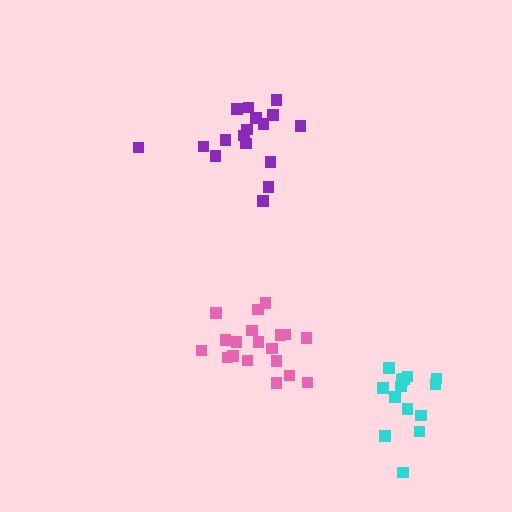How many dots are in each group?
Group 1: 14 dots, Group 2: 19 dots, Group 3: 17 dots (50 total).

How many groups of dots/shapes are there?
There are 3 groups.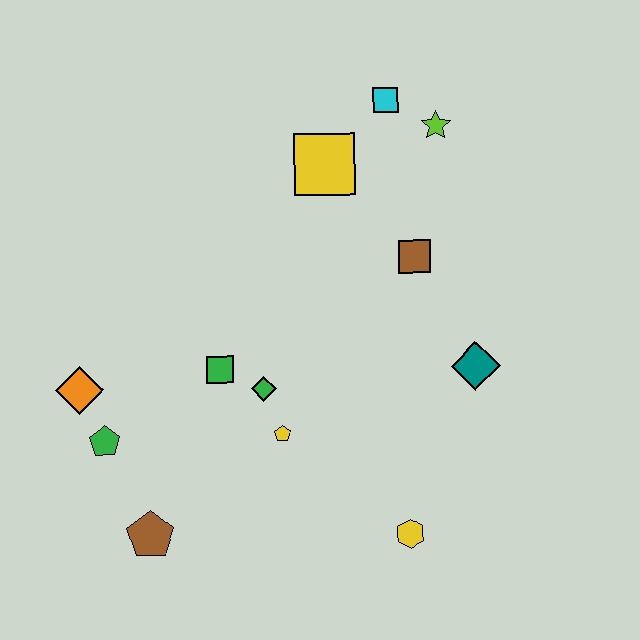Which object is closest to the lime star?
The cyan square is closest to the lime star.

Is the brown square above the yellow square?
No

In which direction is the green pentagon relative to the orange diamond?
The green pentagon is below the orange diamond.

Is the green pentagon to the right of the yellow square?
No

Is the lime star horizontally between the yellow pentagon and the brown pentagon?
No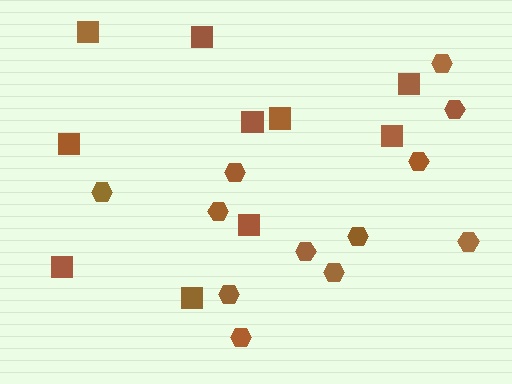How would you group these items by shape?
There are 2 groups: one group of hexagons (12) and one group of squares (10).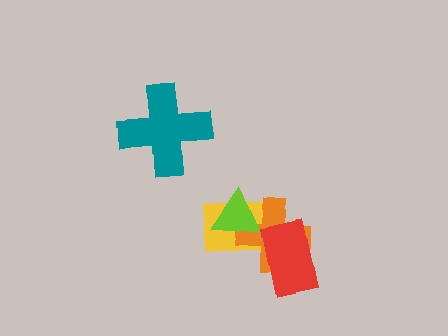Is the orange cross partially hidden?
Yes, it is partially covered by another shape.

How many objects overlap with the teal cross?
0 objects overlap with the teal cross.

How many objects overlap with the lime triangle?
2 objects overlap with the lime triangle.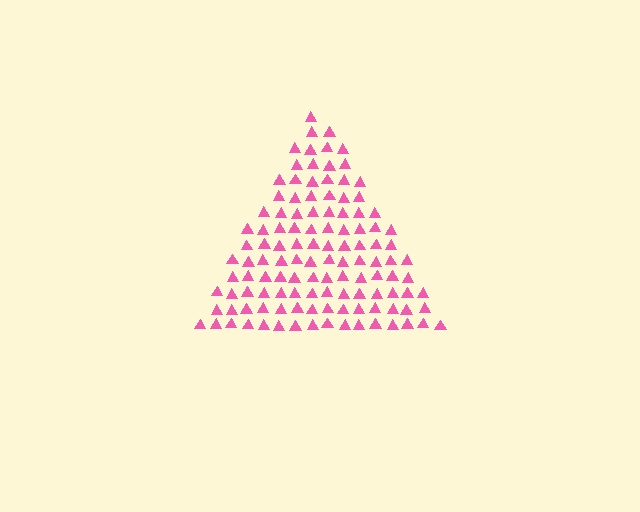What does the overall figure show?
The overall figure shows a triangle.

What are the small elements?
The small elements are triangles.